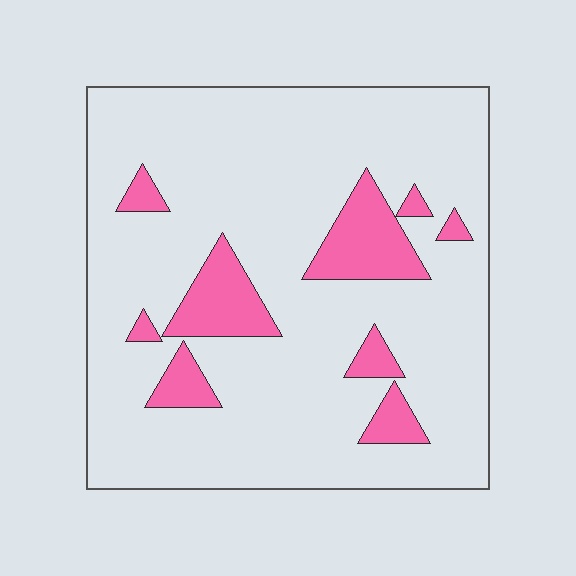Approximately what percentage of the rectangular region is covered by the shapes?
Approximately 15%.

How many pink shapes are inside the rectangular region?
9.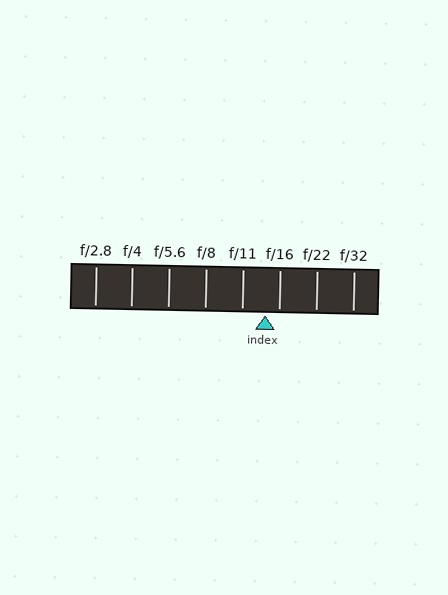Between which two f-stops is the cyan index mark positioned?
The index mark is between f/11 and f/16.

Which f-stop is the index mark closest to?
The index mark is closest to f/16.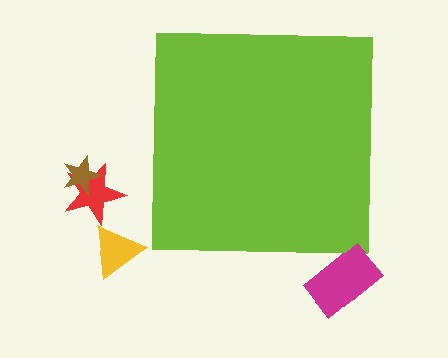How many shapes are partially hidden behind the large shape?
0 shapes are partially hidden.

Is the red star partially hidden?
No, the red star is fully visible.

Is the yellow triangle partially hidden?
No, the yellow triangle is fully visible.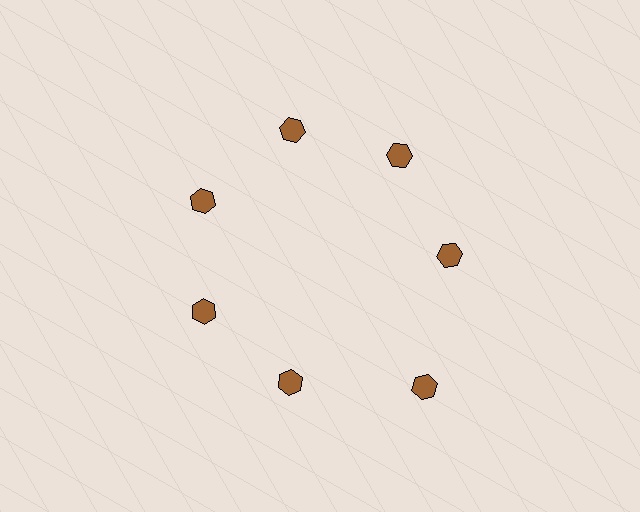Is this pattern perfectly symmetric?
No. The 7 brown hexagons are arranged in a ring, but one element near the 5 o'clock position is pushed outward from the center, breaking the 7-fold rotational symmetry.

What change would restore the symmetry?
The symmetry would be restored by moving it inward, back onto the ring so that all 7 hexagons sit at equal angles and equal distance from the center.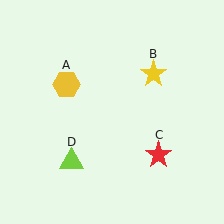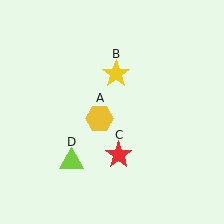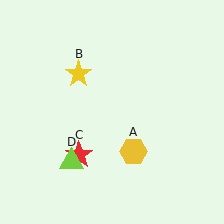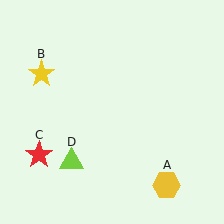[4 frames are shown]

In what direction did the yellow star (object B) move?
The yellow star (object B) moved left.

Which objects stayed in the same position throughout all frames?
Lime triangle (object D) remained stationary.